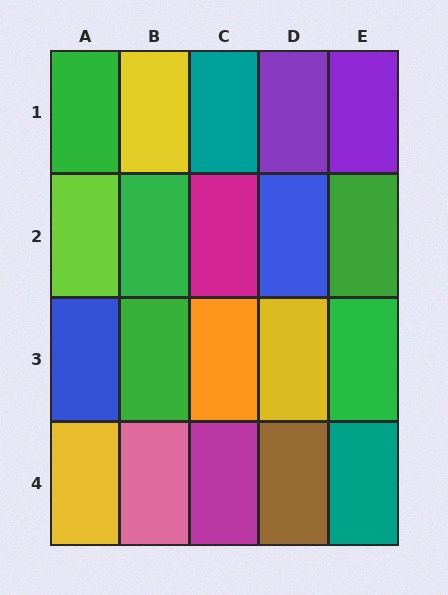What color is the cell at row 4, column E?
Teal.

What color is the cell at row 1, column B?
Yellow.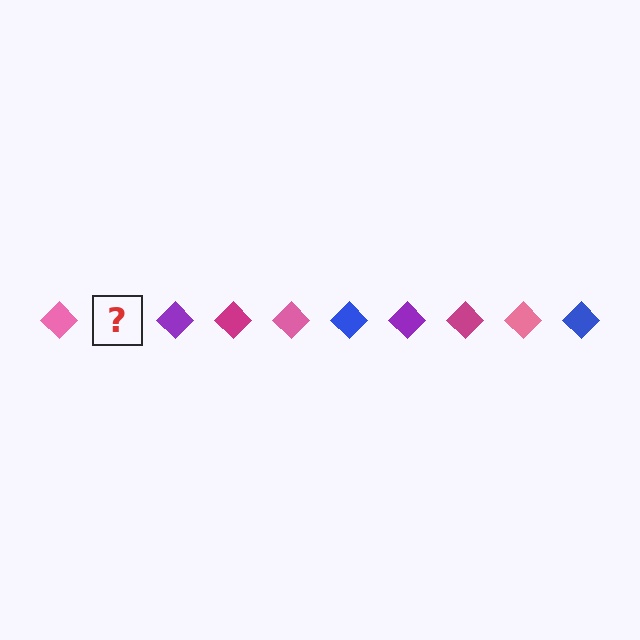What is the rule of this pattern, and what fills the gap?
The rule is that the pattern cycles through pink, blue, purple, magenta diamonds. The gap should be filled with a blue diamond.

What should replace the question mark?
The question mark should be replaced with a blue diamond.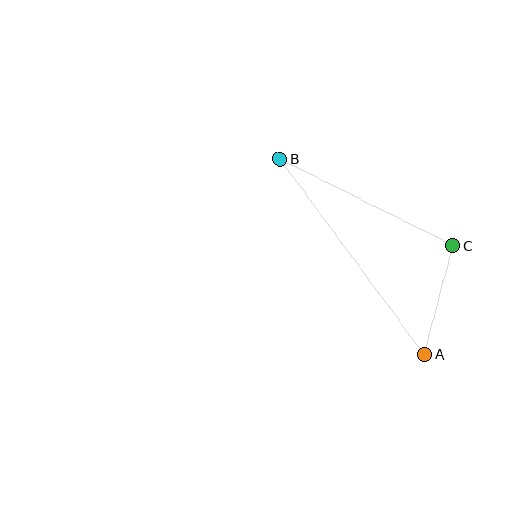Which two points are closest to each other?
Points A and C are closest to each other.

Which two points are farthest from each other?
Points A and B are farthest from each other.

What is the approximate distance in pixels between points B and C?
The distance between B and C is approximately 193 pixels.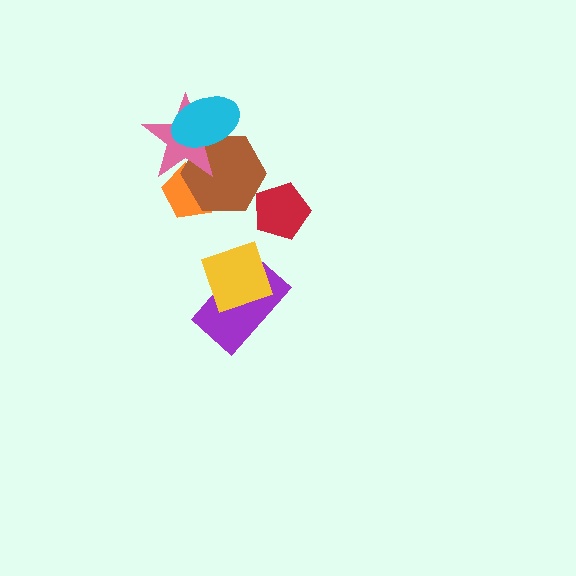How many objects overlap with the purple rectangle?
1 object overlaps with the purple rectangle.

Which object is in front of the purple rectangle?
The yellow diamond is in front of the purple rectangle.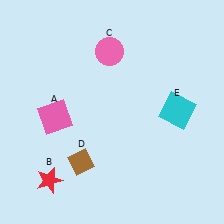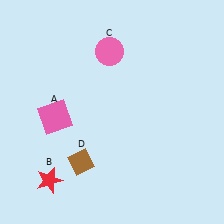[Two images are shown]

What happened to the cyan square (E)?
The cyan square (E) was removed in Image 2. It was in the top-right area of Image 1.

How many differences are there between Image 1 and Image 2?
There is 1 difference between the two images.